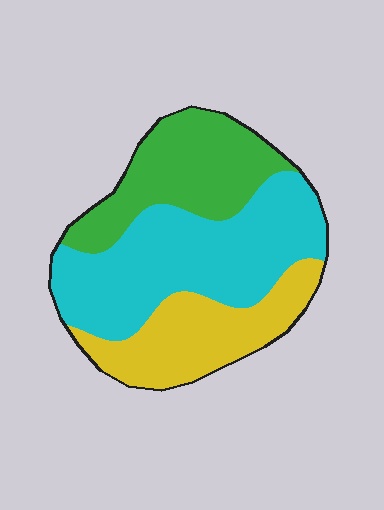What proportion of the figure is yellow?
Yellow covers 26% of the figure.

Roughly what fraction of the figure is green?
Green covers 28% of the figure.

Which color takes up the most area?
Cyan, at roughly 45%.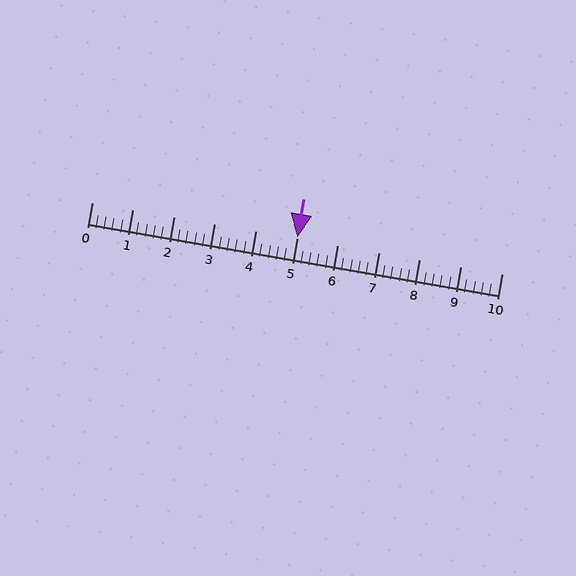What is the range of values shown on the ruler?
The ruler shows values from 0 to 10.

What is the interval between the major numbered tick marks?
The major tick marks are spaced 1 units apart.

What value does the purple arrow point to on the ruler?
The purple arrow points to approximately 5.0.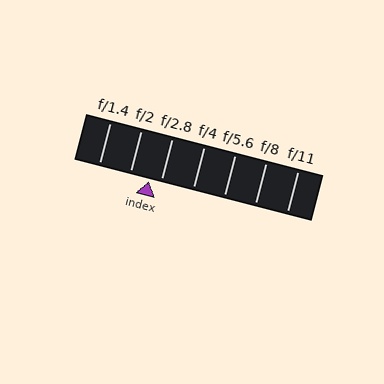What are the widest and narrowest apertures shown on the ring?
The widest aperture shown is f/1.4 and the narrowest is f/11.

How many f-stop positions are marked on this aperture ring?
There are 7 f-stop positions marked.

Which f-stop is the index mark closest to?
The index mark is closest to f/2.8.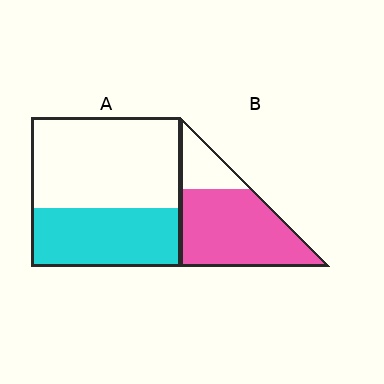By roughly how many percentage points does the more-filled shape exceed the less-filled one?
By roughly 35 percentage points (B over A).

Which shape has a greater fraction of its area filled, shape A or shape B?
Shape B.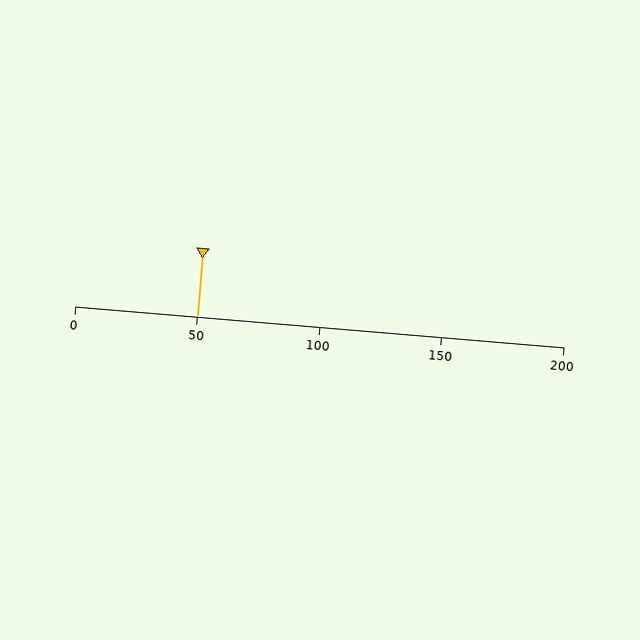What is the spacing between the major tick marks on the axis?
The major ticks are spaced 50 apart.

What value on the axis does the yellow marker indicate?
The marker indicates approximately 50.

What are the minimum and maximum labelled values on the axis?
The axis runs from 0 to 200.